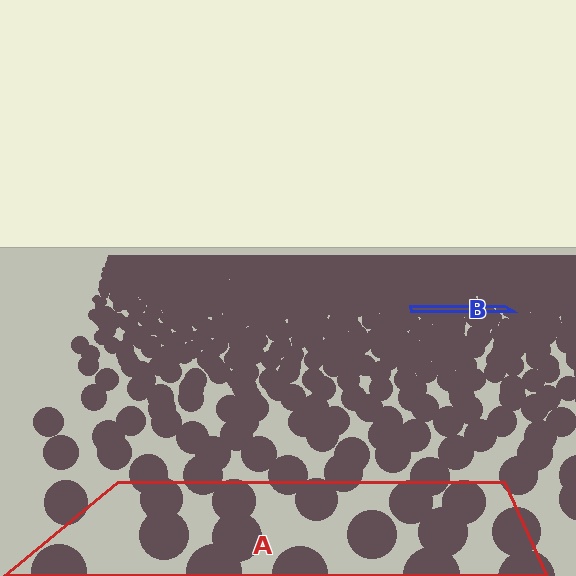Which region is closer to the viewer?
Region A is closer. The texture elements there are larger and more spread out.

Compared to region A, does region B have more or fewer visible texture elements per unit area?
Region B has more texture elements per unit area — they are packed more densely because it is farther away.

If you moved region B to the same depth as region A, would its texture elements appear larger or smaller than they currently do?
They would appear larger. At a closer depth, the same texture elements are projected at a bigger on-screen size.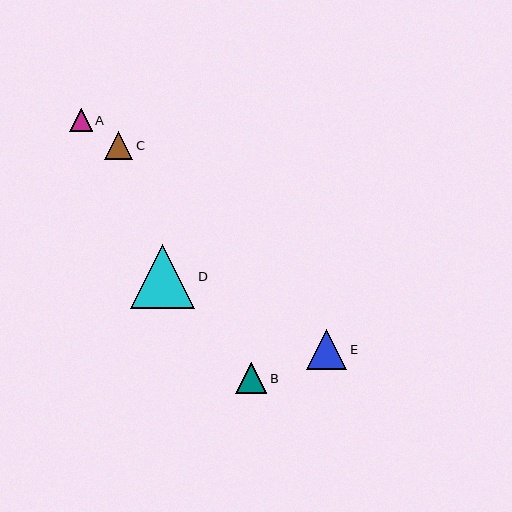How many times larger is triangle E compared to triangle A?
Triangle E is approximately 1.8 times the size of triangle A.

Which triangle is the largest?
Triangle D is the largest with a size of approximately 64 pixels.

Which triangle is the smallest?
Triangle A is the smallest with a size of approximately 23 pixels.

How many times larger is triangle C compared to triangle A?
Triangle C is approximately 1.3 times the size of triangle A.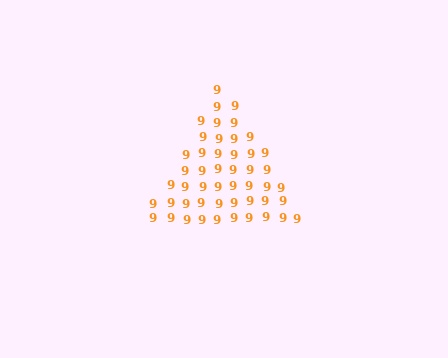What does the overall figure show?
The overall figure shows a triangle.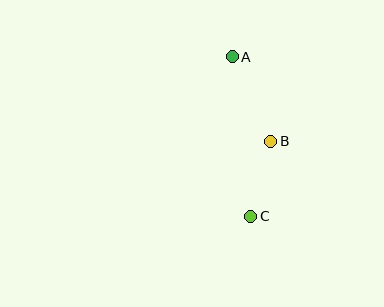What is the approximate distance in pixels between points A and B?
The distance between A and B is approximately 93 pixels.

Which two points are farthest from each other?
Points A and C are farthest from each other.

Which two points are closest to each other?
Points B and C are closest to each other.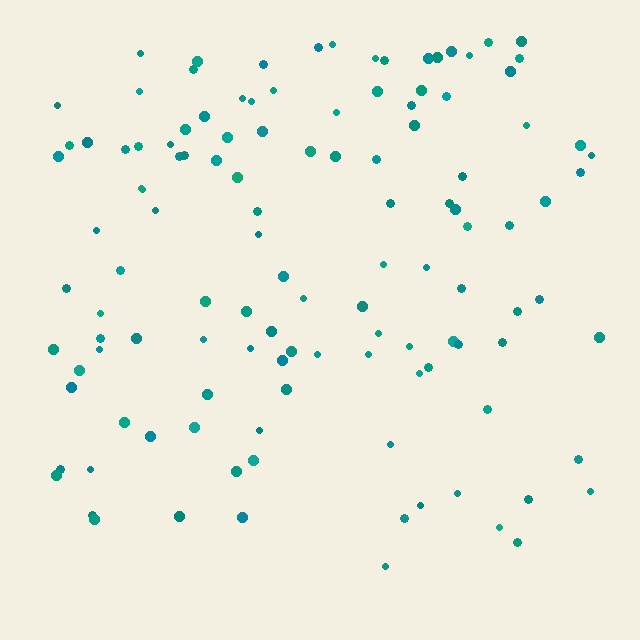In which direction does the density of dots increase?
From bottom to top, with the top side densest.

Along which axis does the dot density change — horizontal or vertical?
Vertical.